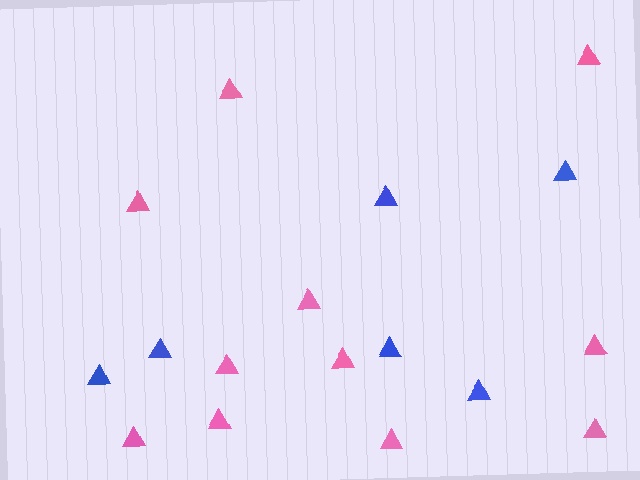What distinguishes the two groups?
There are 2 groups: one group of pink triangles (11) and one group of blue triangles (6).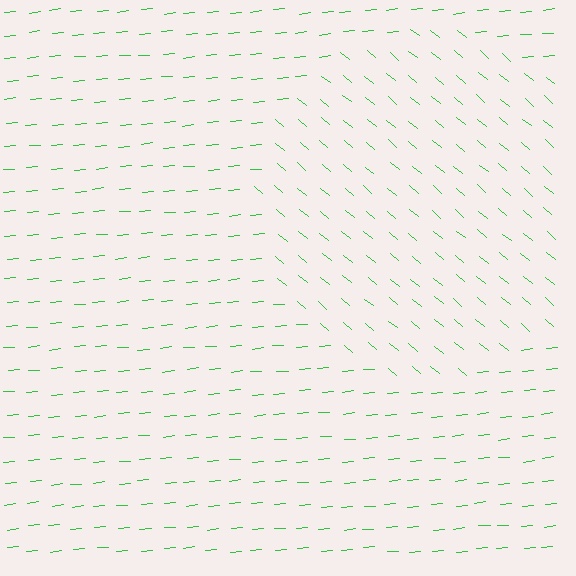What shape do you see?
I see a circle.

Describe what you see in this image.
The image is filled with small green line segments. A circle region in the image has lines oriented differently from the surrounding lines, creating a visible texture boundary.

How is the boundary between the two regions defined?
The boundary is defined purely by a change in line orientation (approximately 45 degrees difference). All lines are the same color and thickness.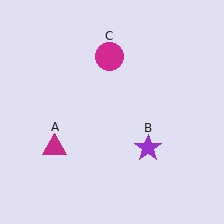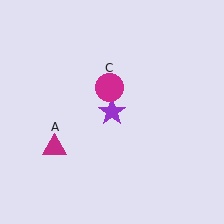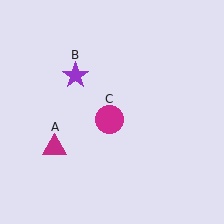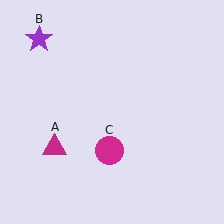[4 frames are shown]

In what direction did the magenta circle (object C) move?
The magenta circle (object C) moved down.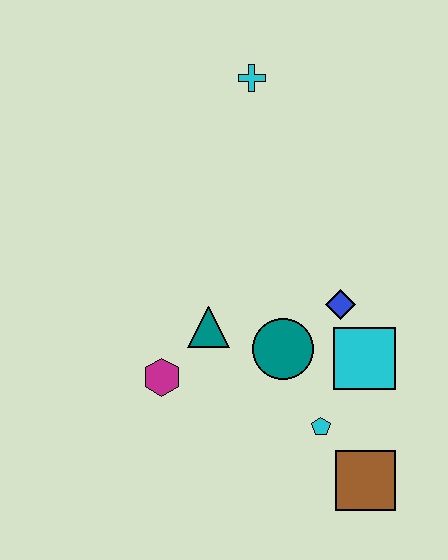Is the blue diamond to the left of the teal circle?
No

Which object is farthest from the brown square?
The cyan cross is farthest from the brown square.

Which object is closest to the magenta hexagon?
The teal triangle is closest to the magenta hexagon.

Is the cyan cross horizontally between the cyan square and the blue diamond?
No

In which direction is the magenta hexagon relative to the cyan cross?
The magenta hexagon is below the cyan cross.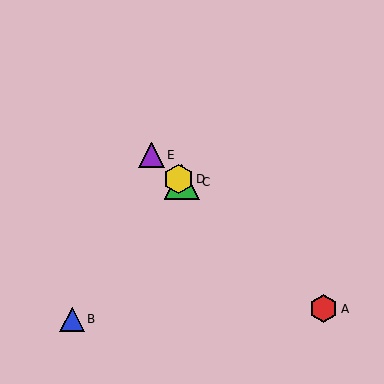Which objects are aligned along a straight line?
Objects A, C, D, E are aligned along a straight line.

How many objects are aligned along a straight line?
4 objects (A, C, D, E) are aligned along a straight line.